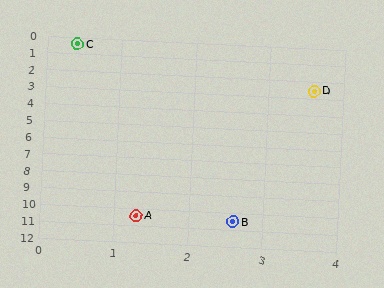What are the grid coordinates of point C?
Point C is at approximately (0.4, 0.4).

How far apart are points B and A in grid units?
Points B and A are about 1.3 grid units apart.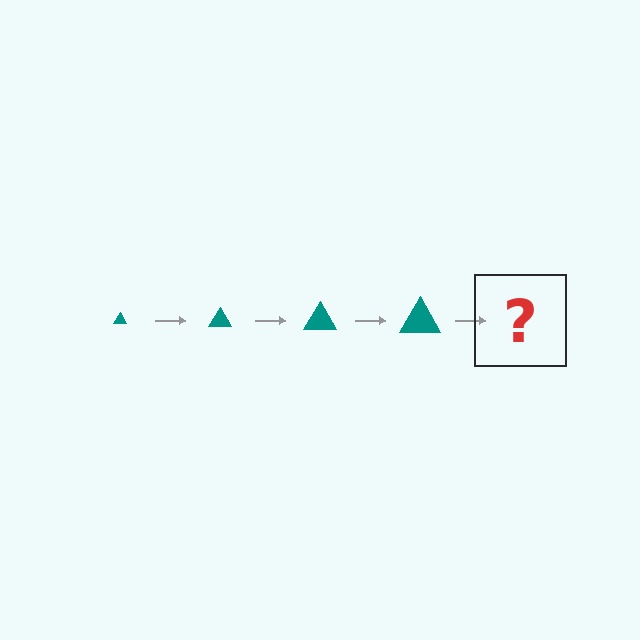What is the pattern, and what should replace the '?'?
The pattern is that the triangle gets progressively larger each step. The '?' should be a teal triangle, larger than the previous one.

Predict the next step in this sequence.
The next step is a teal triangle, larger than the previous one.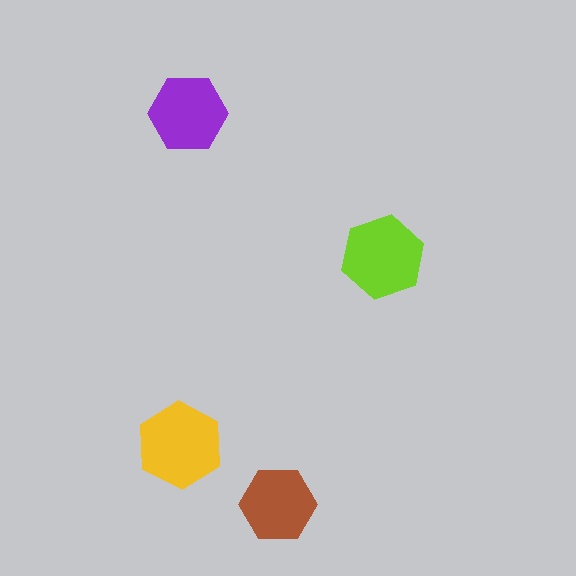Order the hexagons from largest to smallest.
the yellow one, the lime one, the purple one, the brown one.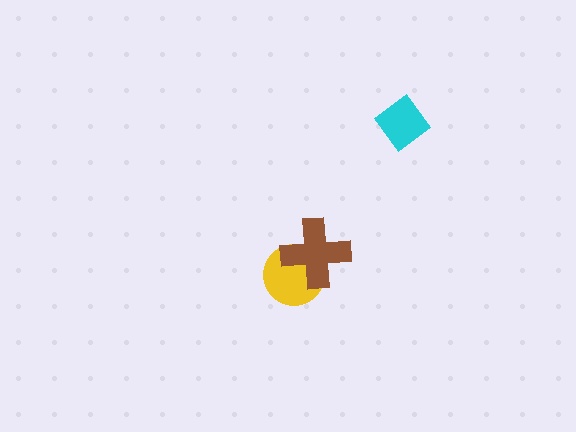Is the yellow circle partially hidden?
Yes, it is partially covered by another shape.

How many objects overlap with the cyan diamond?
0 objects overlap with the cyan diamond.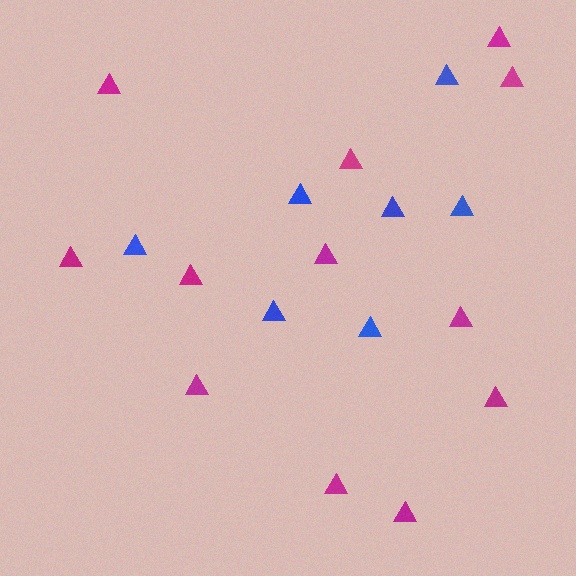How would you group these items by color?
There are 2 groups: one group of blue triangles (7) and one group of magenta triangles (12).